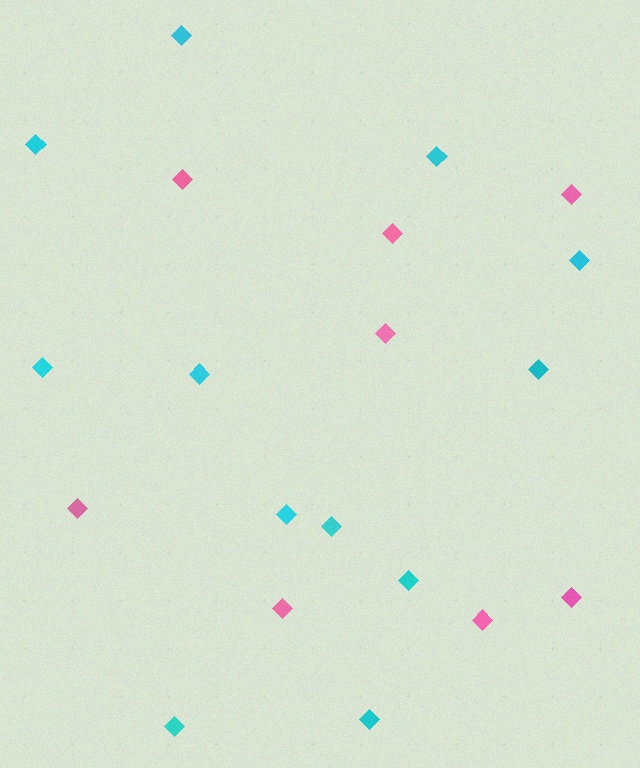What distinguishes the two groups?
There are 2 groups: one group of cyan diamonds (12) and one group of pink diamonds (8).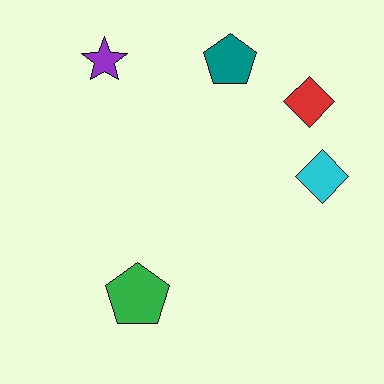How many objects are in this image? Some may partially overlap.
There are 5 objects.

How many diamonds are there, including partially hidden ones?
There are 2 diamonds.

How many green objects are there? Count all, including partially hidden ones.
There is 1 green object.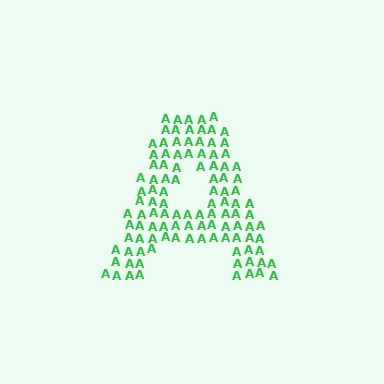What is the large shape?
The large shape is the letter A.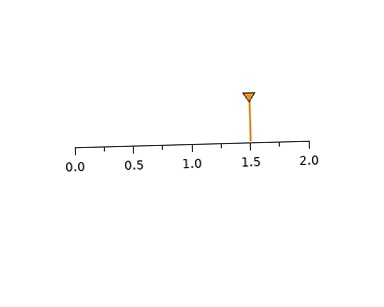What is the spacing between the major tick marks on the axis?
The major ticks are spaced 0.5 apart.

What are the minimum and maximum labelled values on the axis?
The axis runs from 0.0 to 2.0.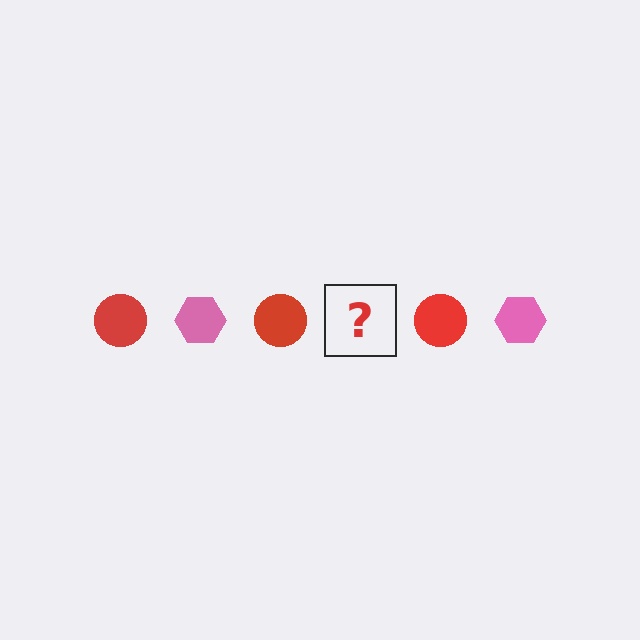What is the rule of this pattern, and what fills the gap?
The rule is that the pattern alternates between red circle and pink hexagon. The gap should be filled with a pink hexagon.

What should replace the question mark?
The question mark should be replaced with a pink hexagon.